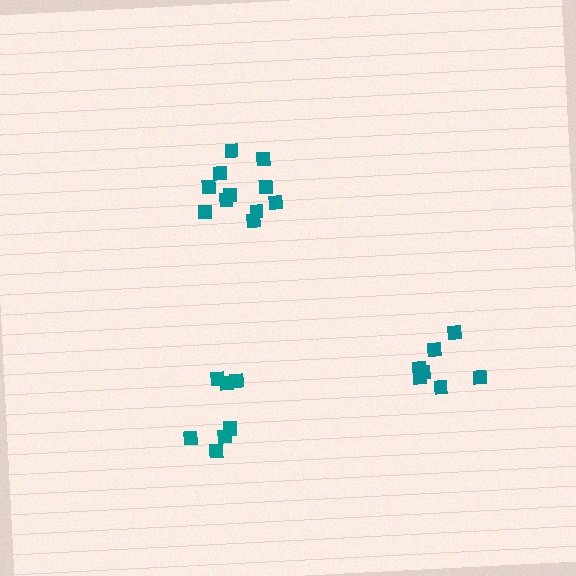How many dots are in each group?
Group 1: 11 dots, Group 2: 8 dots, Group 3: 7 dots (26 total).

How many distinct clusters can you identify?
There are 3 distinct clusters.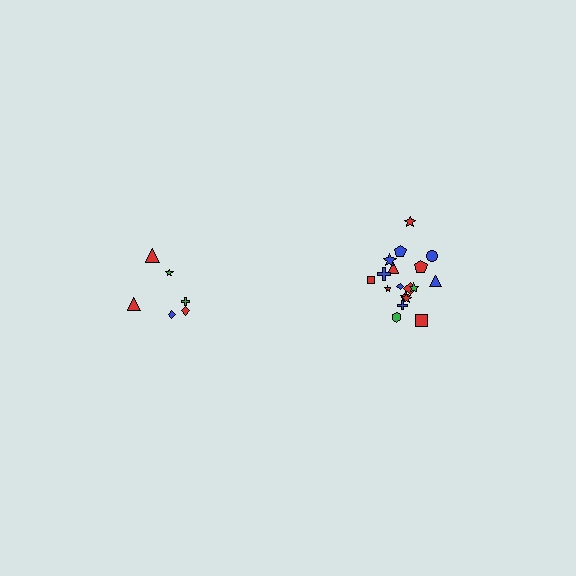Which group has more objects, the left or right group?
The right group.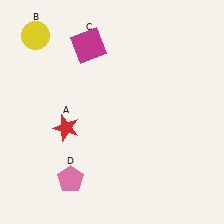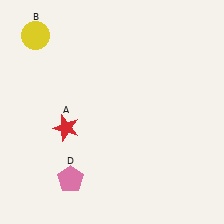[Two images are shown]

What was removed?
The magenta square (C) was removed in Image 2.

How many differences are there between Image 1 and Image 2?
There is 1 difference between the two images.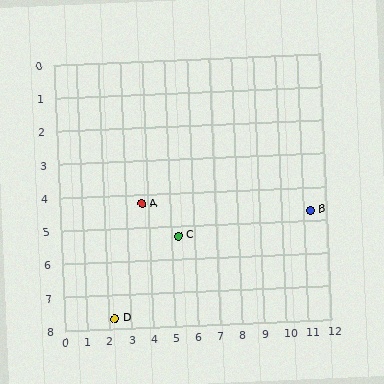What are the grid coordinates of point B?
Point B is at approximately (11.3, 4.7).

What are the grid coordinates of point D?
Point D is at approximately (2.3, 7.7).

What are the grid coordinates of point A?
Point A is at approximately (3.7, 4.3).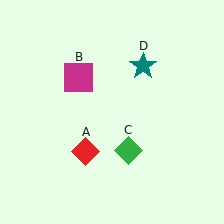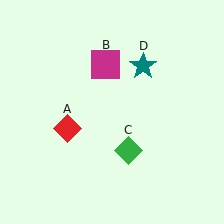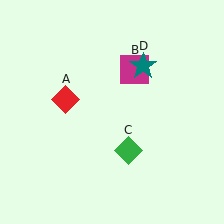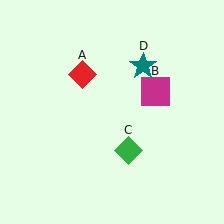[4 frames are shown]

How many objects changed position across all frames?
2 objects changed position: red diamond (object A), magenta square (object B).